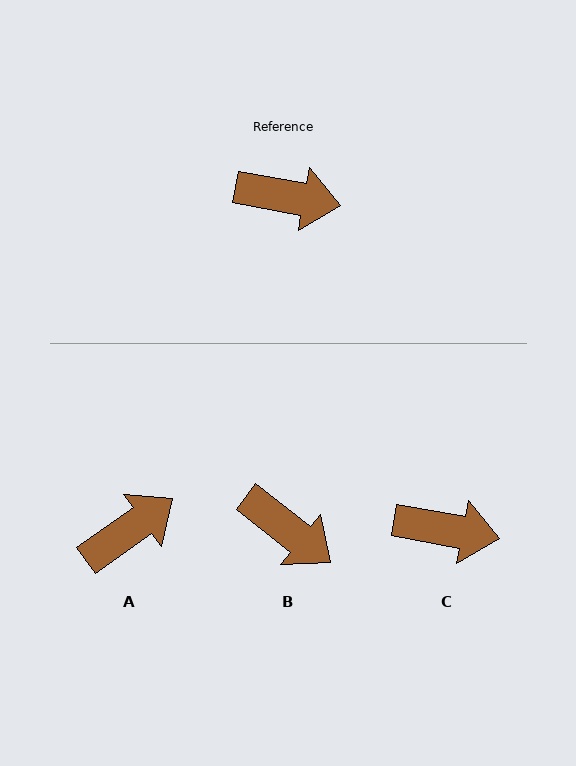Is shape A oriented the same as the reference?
No, it is off by about 46 degrees.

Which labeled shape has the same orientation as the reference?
C.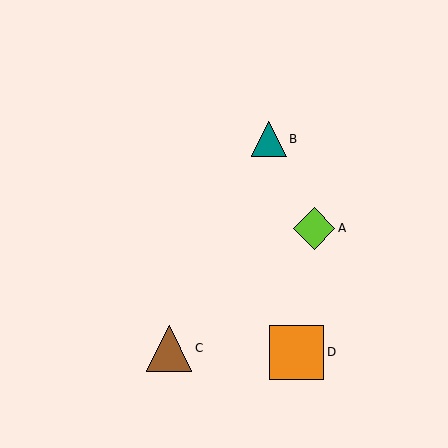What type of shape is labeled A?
Shape A is a lime diamond.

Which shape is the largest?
The orange square (labeled D) is the largest.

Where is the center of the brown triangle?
The center of the brown triangle is at (169, 348).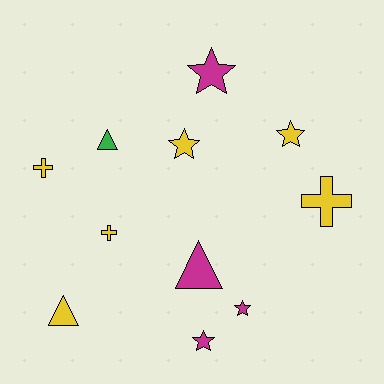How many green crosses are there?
There are no green crosses.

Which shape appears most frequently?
Star, with 5 objects.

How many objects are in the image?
There are 11 objects.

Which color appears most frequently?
Yellow, with 6 objects.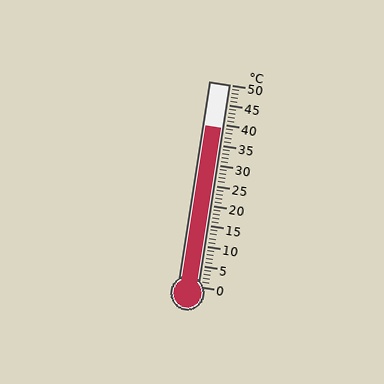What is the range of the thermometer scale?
The thermometer scale ranges from 0°C to 50°C.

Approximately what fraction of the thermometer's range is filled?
The thermometer is filled to approximately 80% of its range.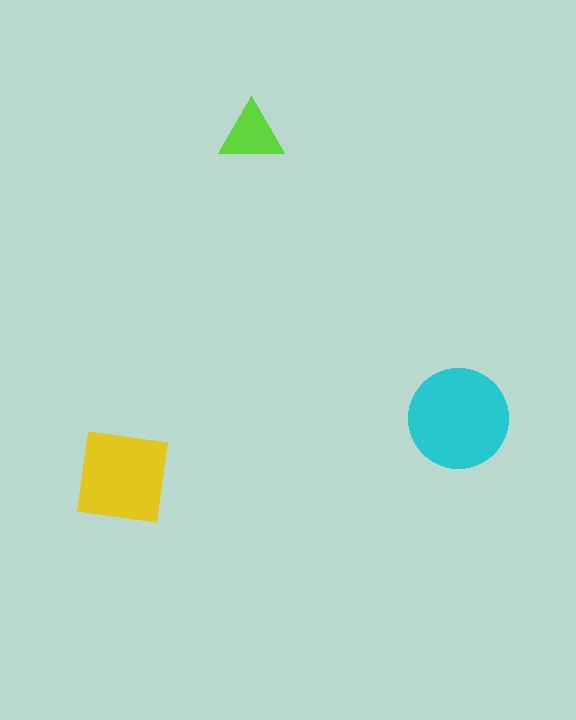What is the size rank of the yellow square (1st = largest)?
2nd.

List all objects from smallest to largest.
The lime triangle, the yellow square, the cyan circle.